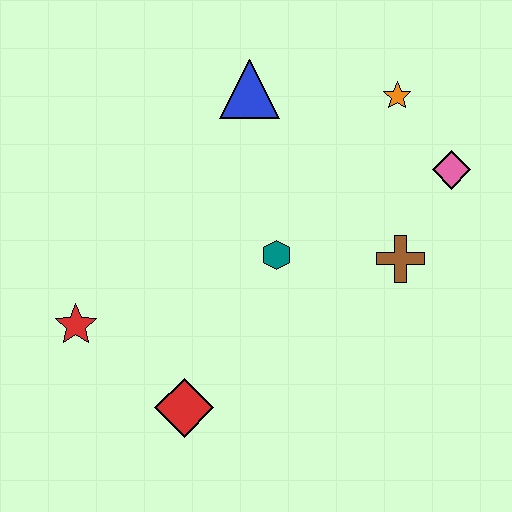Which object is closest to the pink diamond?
The orange star is closest to the pink diamond.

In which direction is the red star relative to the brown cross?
The red star is to the left of the brown cross.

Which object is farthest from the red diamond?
The orange star is farthest from the red diamond.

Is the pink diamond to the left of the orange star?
No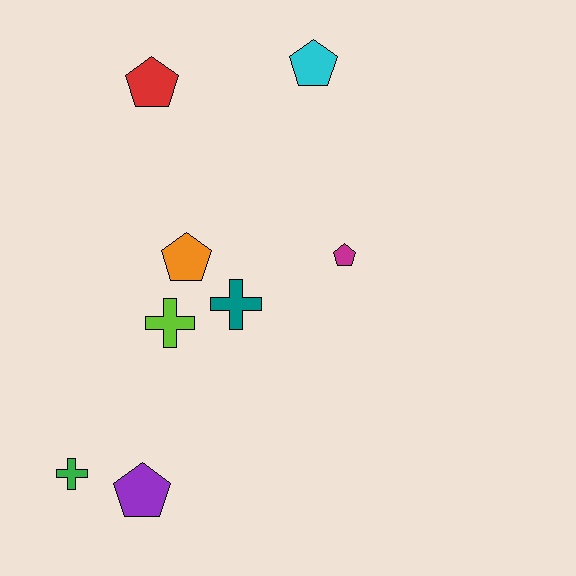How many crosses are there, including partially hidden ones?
There are 3 crosses.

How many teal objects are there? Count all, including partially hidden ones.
There is 1 teal object.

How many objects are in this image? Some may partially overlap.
There are 8 objects.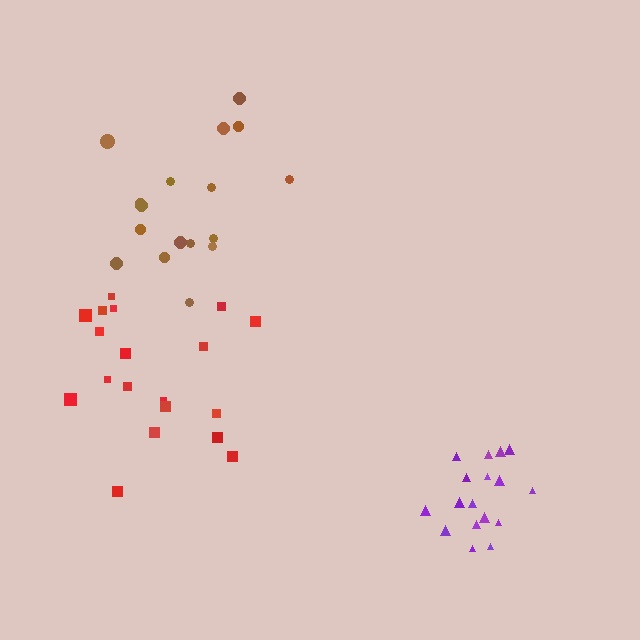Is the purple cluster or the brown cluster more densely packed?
Purple.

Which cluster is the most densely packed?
Purple.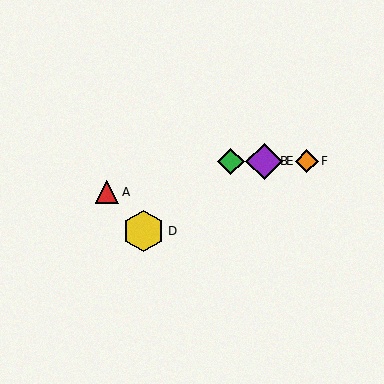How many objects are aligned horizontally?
4 objects (B, C, E, F) are aligned horizontally.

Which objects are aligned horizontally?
Objects B, C, E, F are aligned horizontally.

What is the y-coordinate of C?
Object C is at y≈161.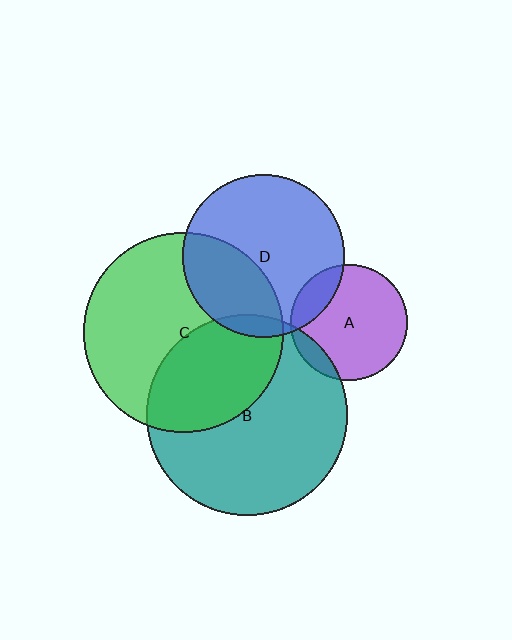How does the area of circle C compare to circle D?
Approximately 1.5 times.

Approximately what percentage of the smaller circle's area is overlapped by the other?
Approximately 35%.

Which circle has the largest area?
Circle B (teal).